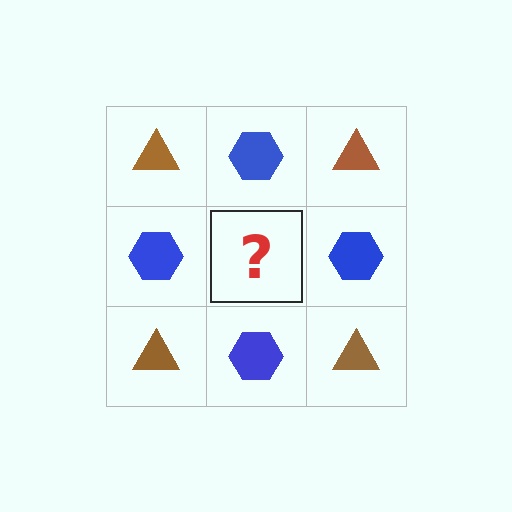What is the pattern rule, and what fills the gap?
The rule is that it alternates brown triangle and blue hexagon in a checkerboard pattern. The gap should be filled with a brown triangle.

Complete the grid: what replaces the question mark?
The question mark should be replaced with a brown triangle.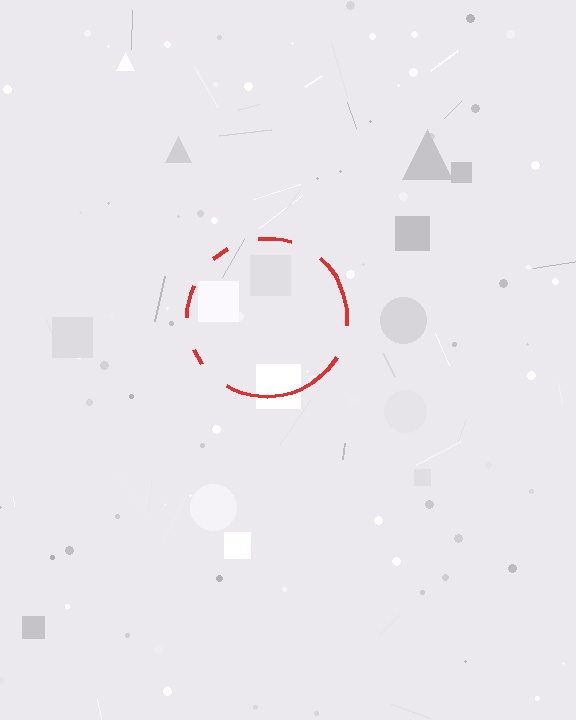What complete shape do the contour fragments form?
The contour fragments form a circle.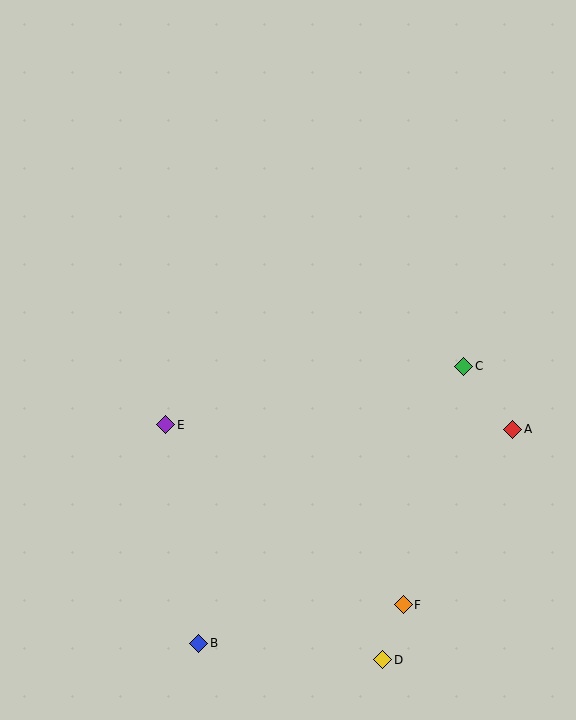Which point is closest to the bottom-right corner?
Point D is closest to the bottom-right corner.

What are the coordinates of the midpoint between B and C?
The midpoint between B and C is at (331, 505).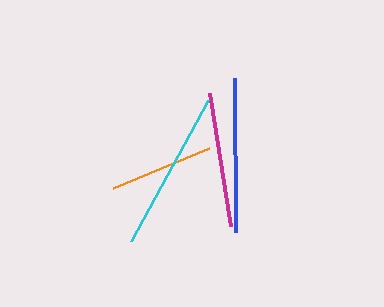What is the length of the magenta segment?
The magenta segment is approximately 134 pixels long.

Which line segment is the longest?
The cyan line is the longest at approximately 160 pixels.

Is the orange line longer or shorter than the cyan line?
The cyan line is longer than the orange line.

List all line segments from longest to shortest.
From longest to shortest: cyan, blue, magenta, orange.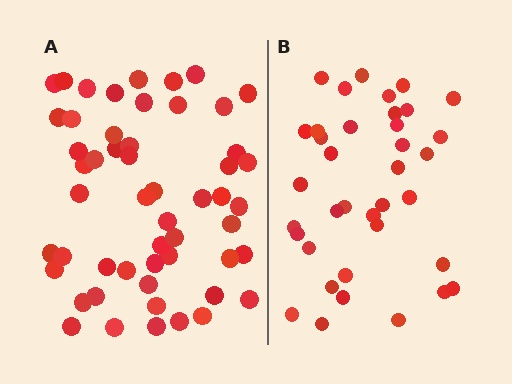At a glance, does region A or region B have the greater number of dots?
Region A (the left region) has more dots.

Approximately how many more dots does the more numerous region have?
Region A has approximately 15 more dots than region B.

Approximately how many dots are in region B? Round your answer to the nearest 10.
About 40 dots. (The exact count is 37, which rounds to 40.)